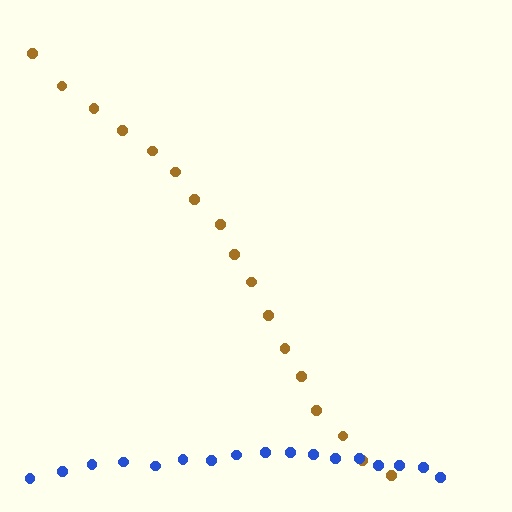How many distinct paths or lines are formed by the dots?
There are 2 distinct paths.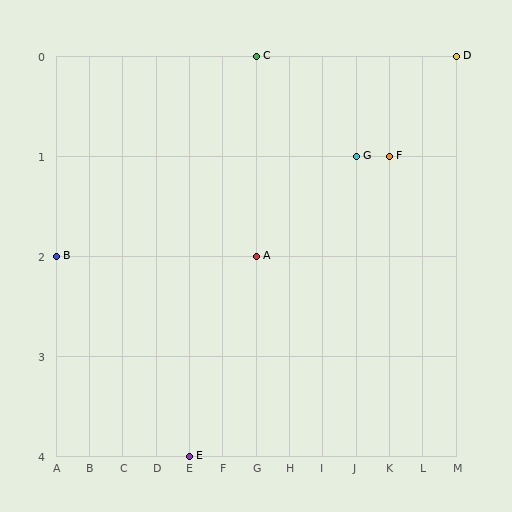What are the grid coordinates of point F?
Point F is at grid coordinates (K, 1).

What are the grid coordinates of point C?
Point C is at grid coordinates (G, 0).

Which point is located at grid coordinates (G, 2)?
Point A is at (G, 2).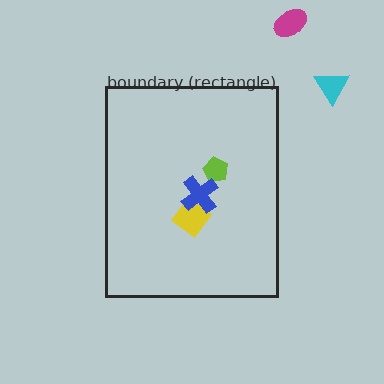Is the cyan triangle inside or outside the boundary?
Outside.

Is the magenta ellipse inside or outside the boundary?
Outside.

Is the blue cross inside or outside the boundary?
Inside.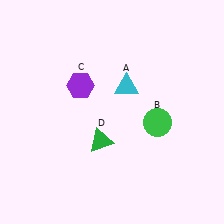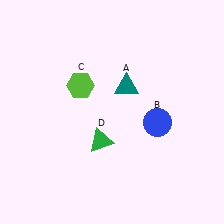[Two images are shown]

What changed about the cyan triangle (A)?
In Image 1, A is cyan. In Image 2, it changed to teal.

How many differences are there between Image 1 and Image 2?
There are 3 differences between the two images.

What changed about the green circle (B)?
In Image 1, B is green. In Image 2, it changed to blue.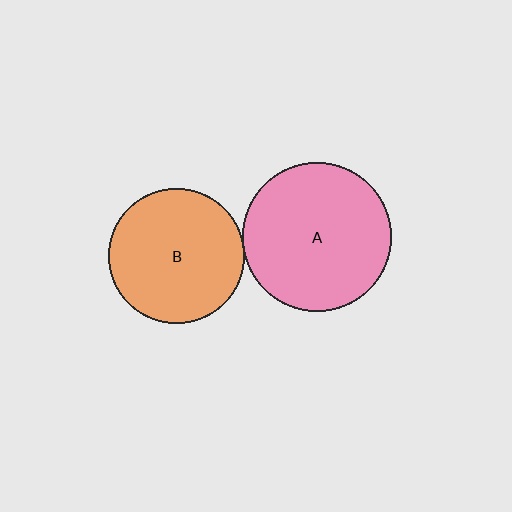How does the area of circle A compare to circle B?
Approximately 1.2 times.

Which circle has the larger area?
Circle A (pink).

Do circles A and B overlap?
Yes.